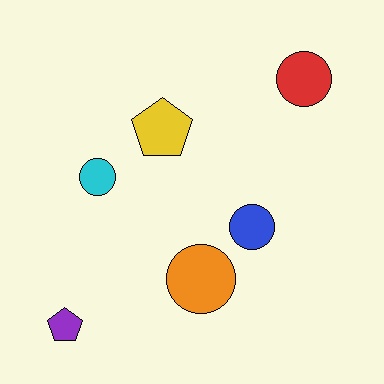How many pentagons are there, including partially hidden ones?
There are 2 pentagons.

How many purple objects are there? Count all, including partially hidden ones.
There is 1 purple object.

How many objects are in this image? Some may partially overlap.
There are 6 objects.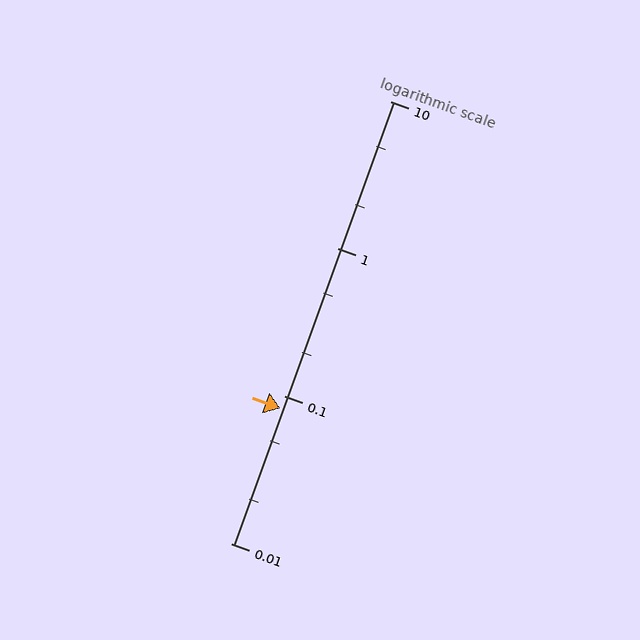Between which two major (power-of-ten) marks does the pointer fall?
The pointer is between 0.01 and 0.1.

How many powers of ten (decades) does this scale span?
The scale spans 3 decades, from 0.01 to 10.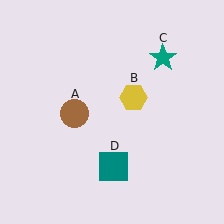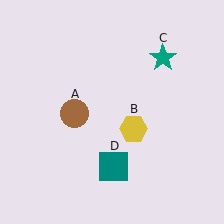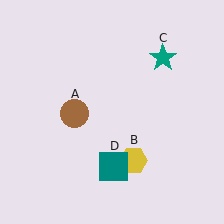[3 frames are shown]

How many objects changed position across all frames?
1 object changed position: yellow hexagon (object B).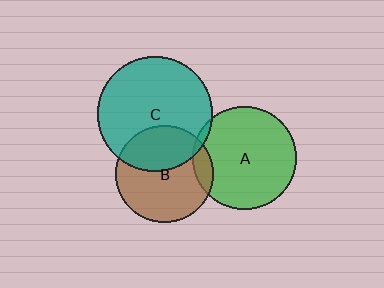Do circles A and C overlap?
Yes.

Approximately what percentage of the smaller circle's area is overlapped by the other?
Approximately 5%.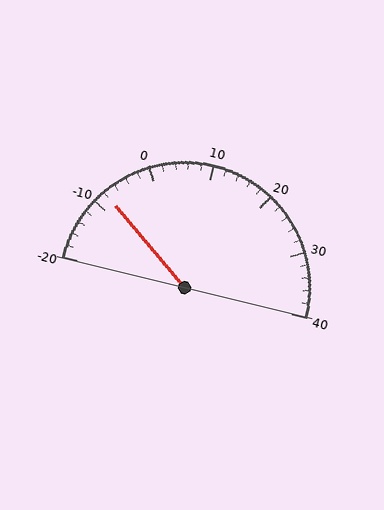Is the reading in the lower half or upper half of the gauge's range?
The reading is in the lower half of the range (-20 to 40).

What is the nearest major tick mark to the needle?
The nearest major tick mark is -10.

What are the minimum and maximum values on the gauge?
The gauge ranges from -20 to 40.